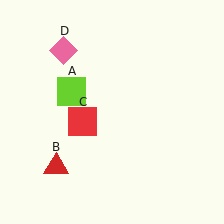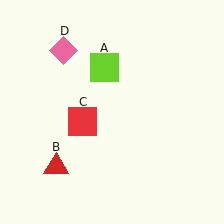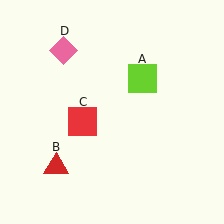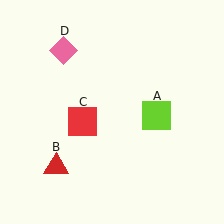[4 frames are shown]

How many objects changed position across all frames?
1 object changed position: lime square (object A).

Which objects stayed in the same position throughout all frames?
Red triangle (object B) and red square (object C) and pink diamond (object D) remained stationary.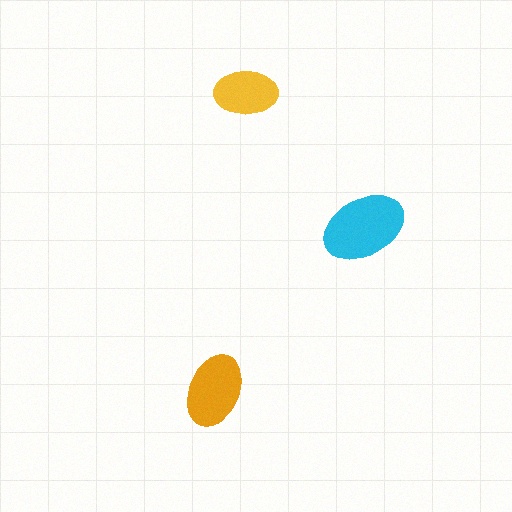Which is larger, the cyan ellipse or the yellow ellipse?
The cyan one.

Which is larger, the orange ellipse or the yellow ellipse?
The orange one.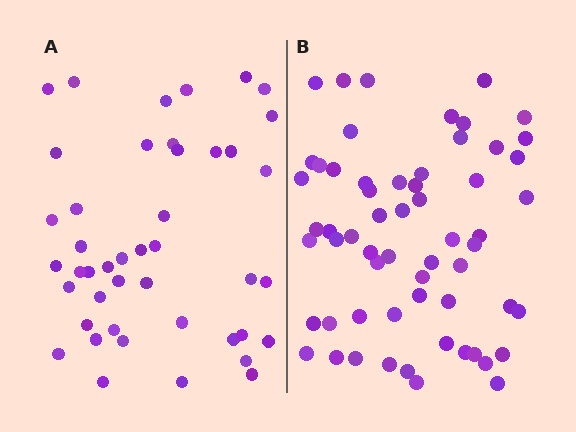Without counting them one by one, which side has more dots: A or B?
Region B (the right region) has more dots.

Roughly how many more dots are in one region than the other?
Region B has approximately 15 more dots than region A.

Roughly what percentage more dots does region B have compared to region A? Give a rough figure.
About 35% more.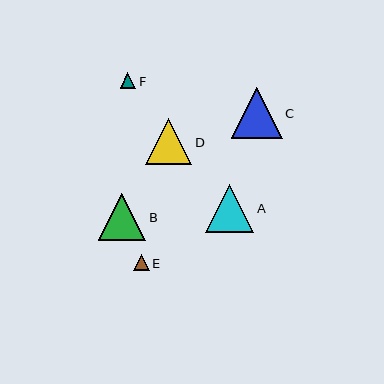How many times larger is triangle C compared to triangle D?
Triangle C is approximately 1.1 times the size of triangle D.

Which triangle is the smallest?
Triangle F is the smallest with a size of approximately 16 pixels.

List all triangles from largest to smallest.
From largest to smallest: C, A, B, D, E, F.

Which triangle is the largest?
Triangle C is the largest with a size of approximately 51 pixels.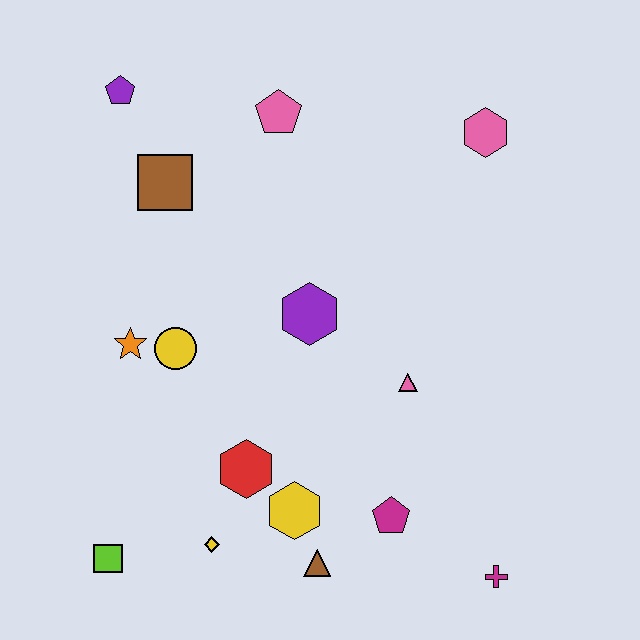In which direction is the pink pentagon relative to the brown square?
The pink pentagon is to the right of the brown square.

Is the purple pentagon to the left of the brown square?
Yes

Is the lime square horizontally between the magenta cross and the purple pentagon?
No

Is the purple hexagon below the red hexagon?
No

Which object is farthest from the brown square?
The magenta cross is farthest from the brown square.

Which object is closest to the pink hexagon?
The pink pentagon is closest to the pink hexagon.